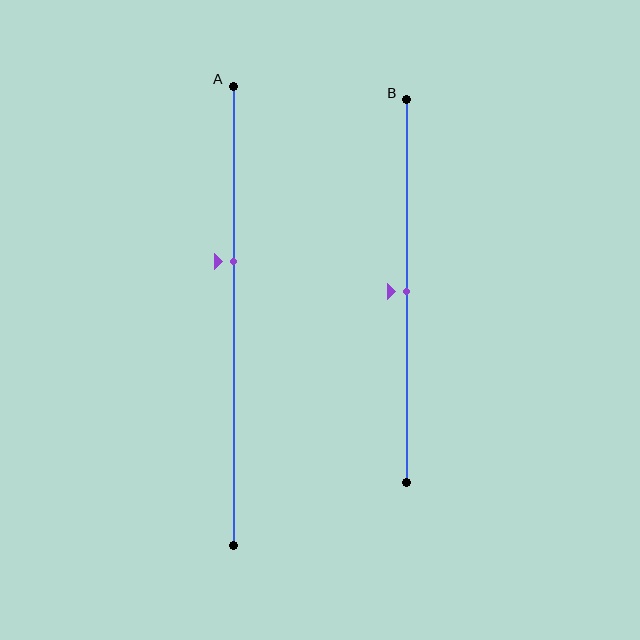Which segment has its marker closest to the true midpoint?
Segment B has its marker closest to the true midpoint.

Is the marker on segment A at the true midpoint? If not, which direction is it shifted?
No, the marker on segment A is shifted upward by about 12% of the segment length.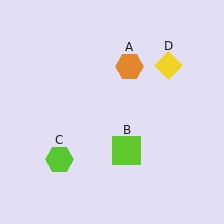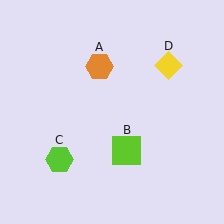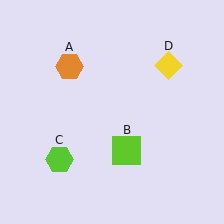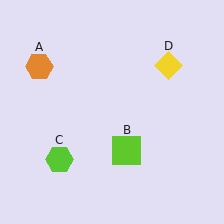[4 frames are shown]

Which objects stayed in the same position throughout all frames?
Lime square (object B) and lime hexagon (object C) and yellow diamond (object D) remained stationary.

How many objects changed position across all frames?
1 object changed position: orange hexagon (object A).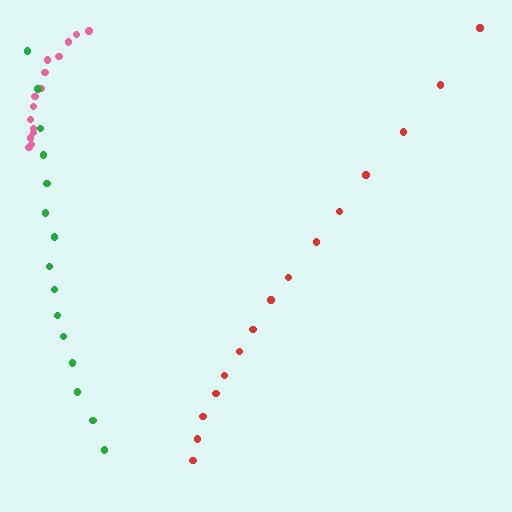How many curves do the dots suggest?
There are 3 distinct paths.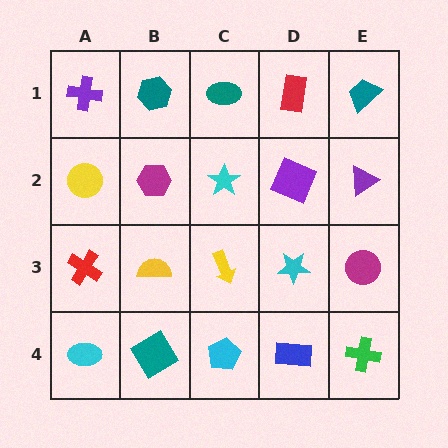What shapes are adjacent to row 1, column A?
A yellow circle (row 2, column A), a teal hexagon (row 1, column B).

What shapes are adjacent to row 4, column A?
A red cross (row 3, column A), a teal diamond (row 4, column B).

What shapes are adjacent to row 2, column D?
A red rectangle (row 1, column D), a cyan star (row 3, column D), a cyan star (row 2, column C), a purple triangle (row 2, column E).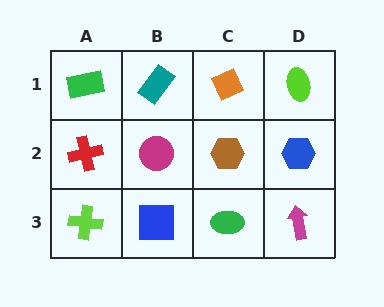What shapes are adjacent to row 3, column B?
A magenta circle (row 2, column B), a lime cross (row 3, column A), a green ellipse (row 3, column C).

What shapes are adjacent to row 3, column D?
A blue hexagon (row 2, column D), a green ellipse (row 3, column C).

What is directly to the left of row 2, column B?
A red cross.